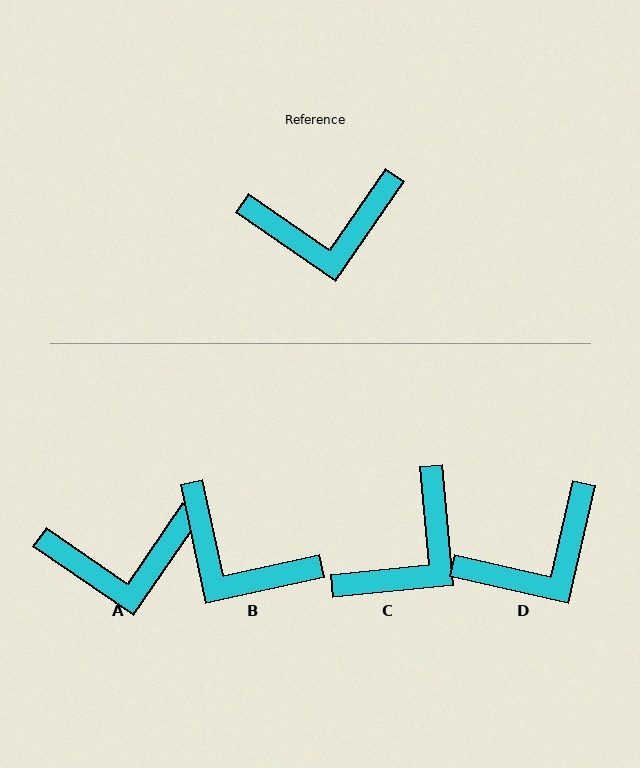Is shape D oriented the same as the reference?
No, it is off by about 22 degrees.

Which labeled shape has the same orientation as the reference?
A.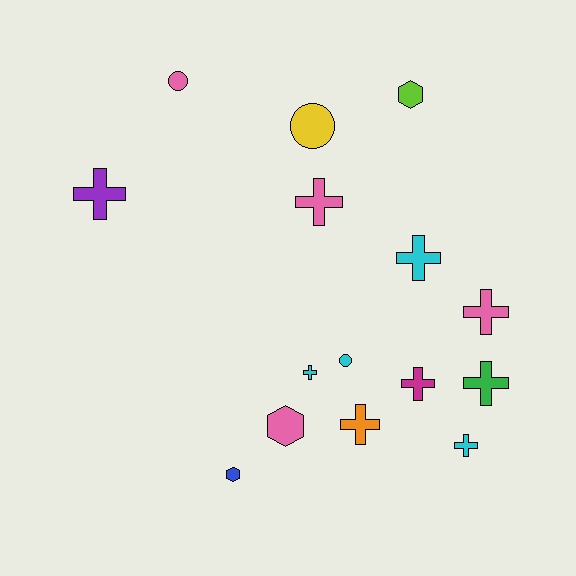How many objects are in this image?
There are 15 objects.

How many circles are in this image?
There are 3 circles.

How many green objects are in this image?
There is 1 green object.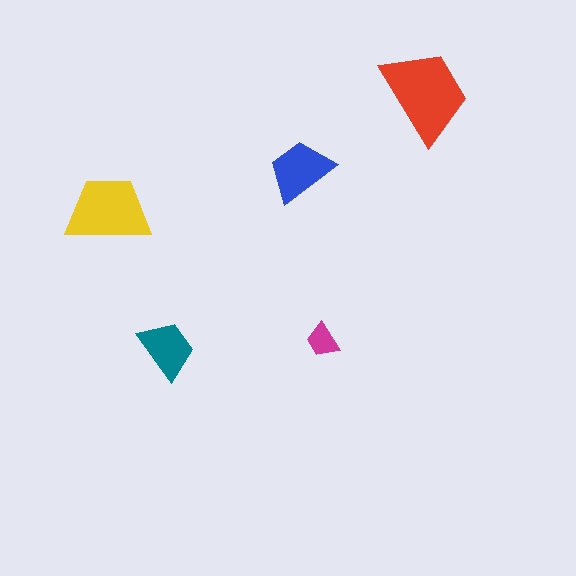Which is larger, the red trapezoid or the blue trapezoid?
The red one.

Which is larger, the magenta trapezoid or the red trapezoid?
The red one.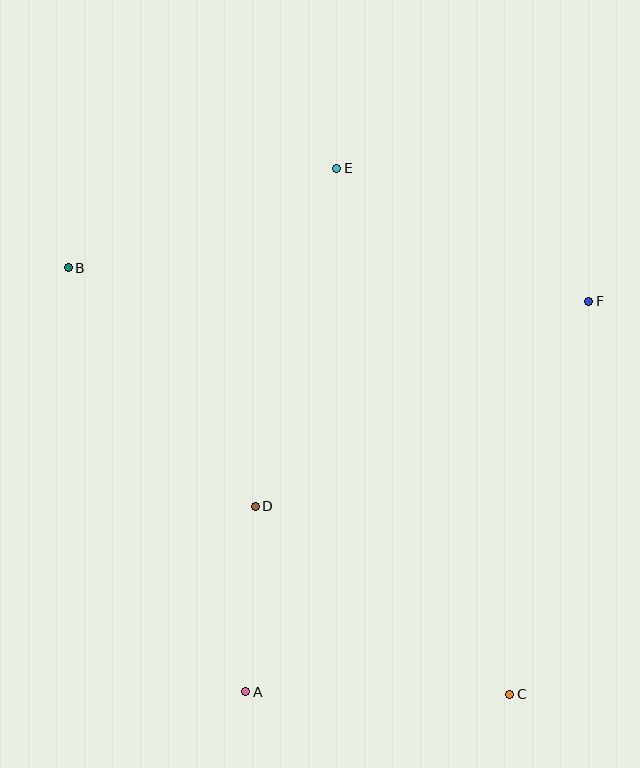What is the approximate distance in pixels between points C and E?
The distance between C and E is approximately 553 pixels.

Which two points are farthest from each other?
Points B and C are farthest from each other.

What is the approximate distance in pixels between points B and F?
The distance between B and F is approximately 522 pixels.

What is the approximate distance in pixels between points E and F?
The distance between E and F is approximately 285 pixels.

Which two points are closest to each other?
Points A and D are closest to each other.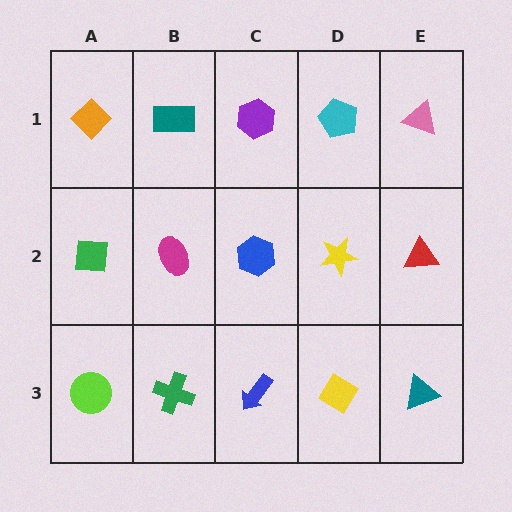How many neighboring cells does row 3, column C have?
3.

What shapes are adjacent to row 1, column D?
A yellow star (row 2, column D), a purple hexagon (row 1, column C), a pink triangle (row 1, column E).